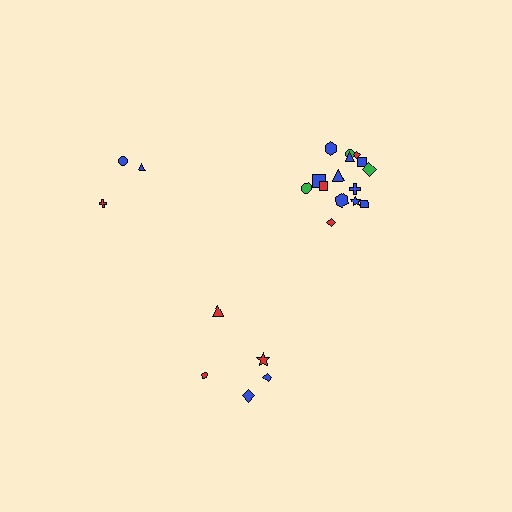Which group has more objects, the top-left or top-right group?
The top-right group.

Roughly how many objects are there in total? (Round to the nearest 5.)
Roughly 25 objects in total.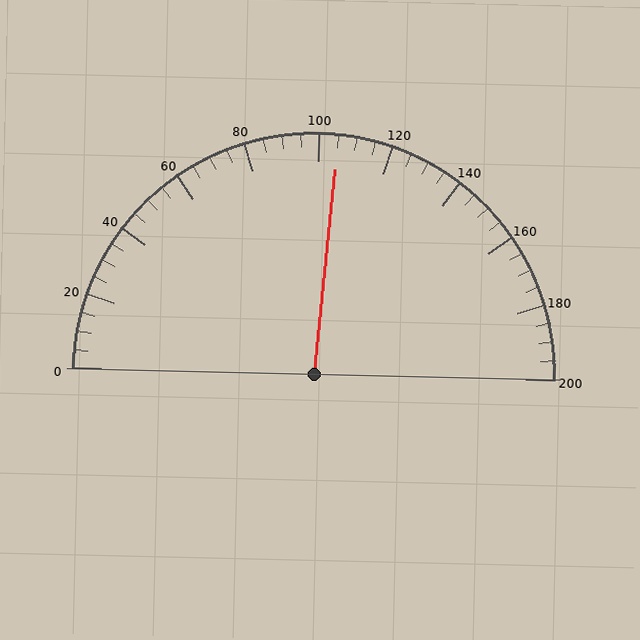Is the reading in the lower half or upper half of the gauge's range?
The reading is in the upper half of the range (0 to 200).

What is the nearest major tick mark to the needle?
The nearest major tick mark is 100.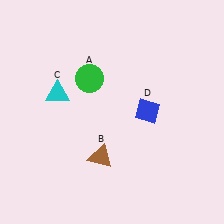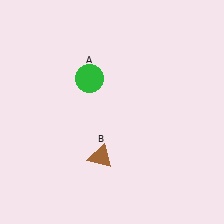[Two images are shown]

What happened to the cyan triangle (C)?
The cyan triangle (C) was removed in Image 2. It was in the top-left area of Image 1.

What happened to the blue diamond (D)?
The blue diamond (D) was removed in Image 2. It was in the top-right area of Image 1.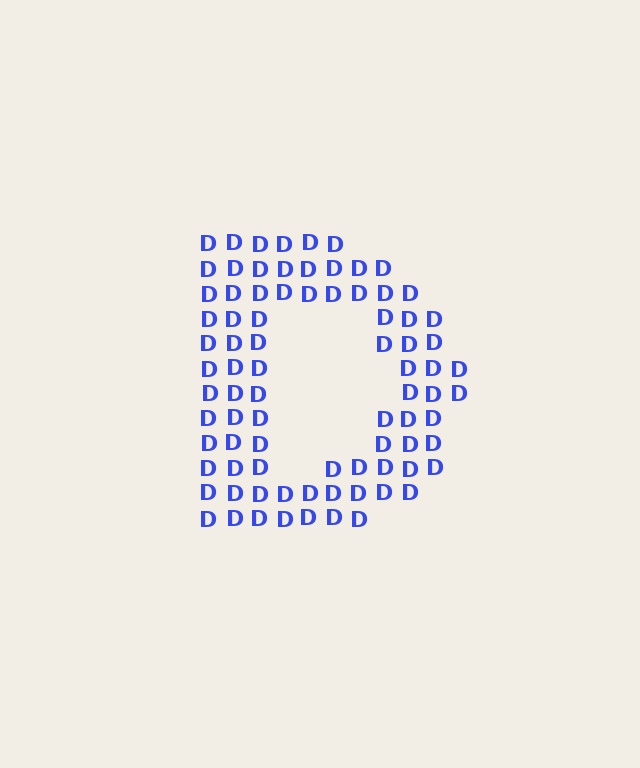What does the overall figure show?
The overall figure shows the letter D.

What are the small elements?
The small elements are letter D's.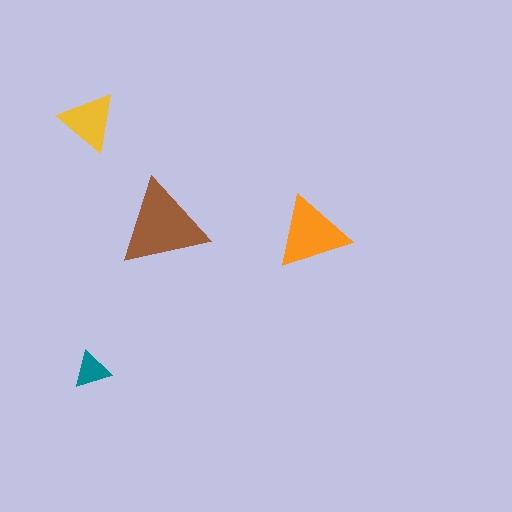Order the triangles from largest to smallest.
the brown one, the orange one, the yellow one, the teal one.